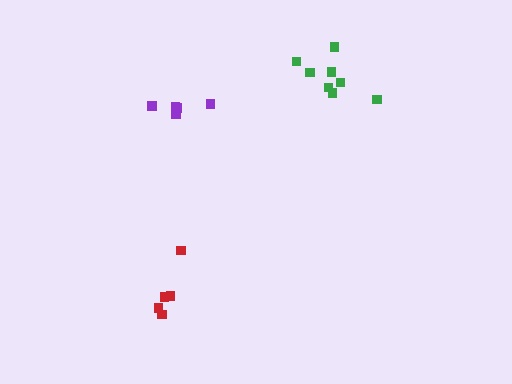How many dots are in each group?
Group 1: 8 dots, Group 2: 5 dots, Group 3: 5 dots (18 total).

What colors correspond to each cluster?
The clusters are colored: green, purple, red.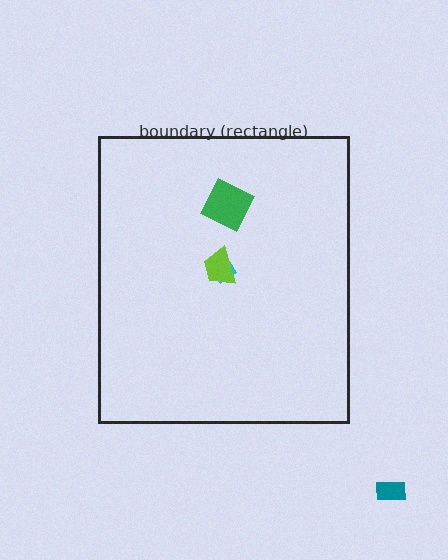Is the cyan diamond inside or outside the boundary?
Inside.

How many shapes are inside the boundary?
3 inside, 1 outside.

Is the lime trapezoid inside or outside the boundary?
Inside.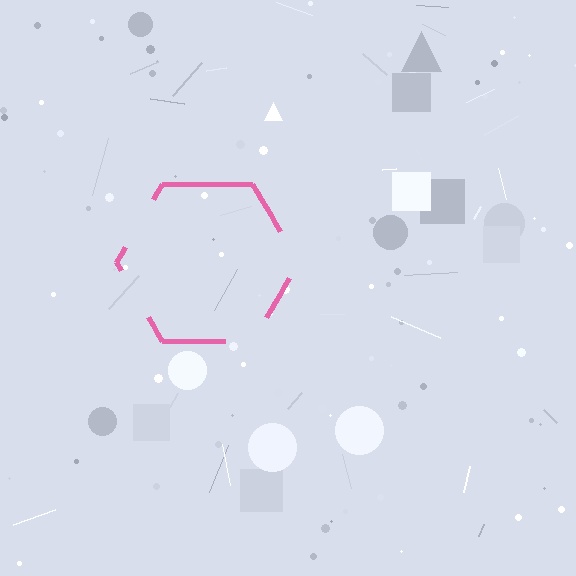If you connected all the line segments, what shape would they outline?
They would outline a hexagon.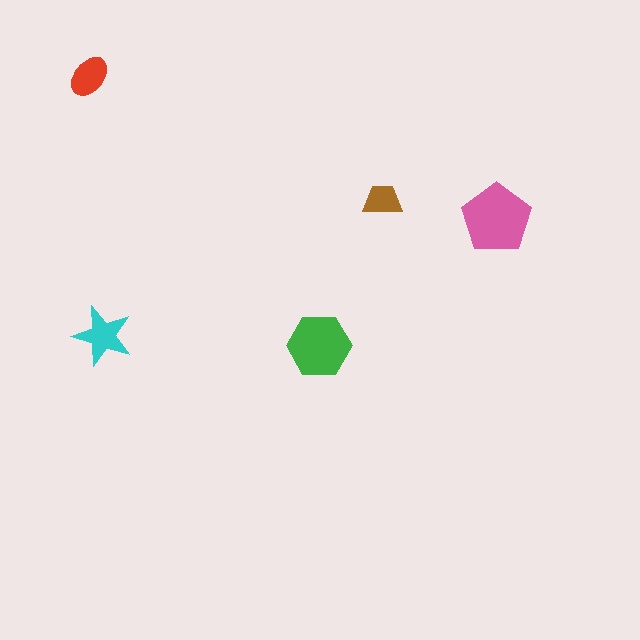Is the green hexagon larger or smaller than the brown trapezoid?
Larger.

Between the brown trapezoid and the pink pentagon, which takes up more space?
The pink pentagon.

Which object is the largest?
The pink pentagon.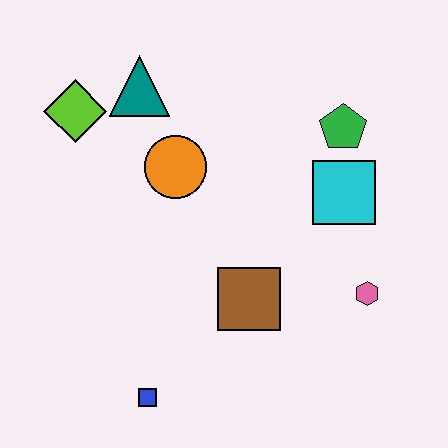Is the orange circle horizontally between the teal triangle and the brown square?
Yes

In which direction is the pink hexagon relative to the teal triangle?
The pink hexagon is to the right of the teal triangle.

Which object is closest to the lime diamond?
The teal triangle is closest to the lime diamond.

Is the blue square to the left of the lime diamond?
No